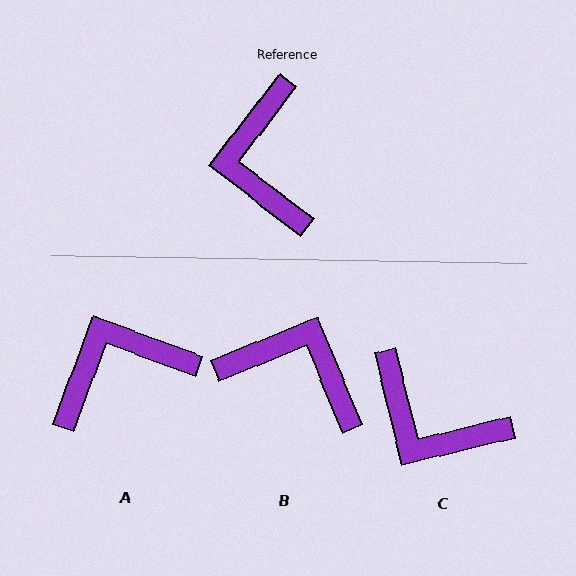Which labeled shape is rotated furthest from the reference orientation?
B, about 120 degrees away.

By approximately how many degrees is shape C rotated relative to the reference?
Approximately 51 degrees counter-clockwise.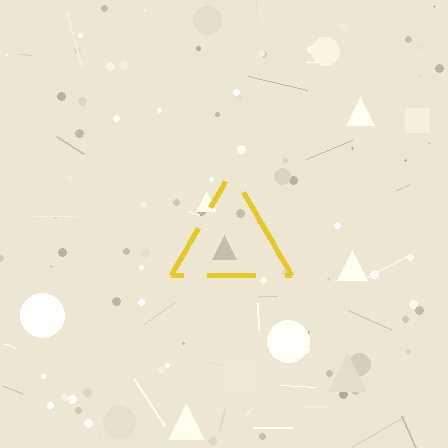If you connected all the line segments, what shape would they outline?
They would outline a triangle.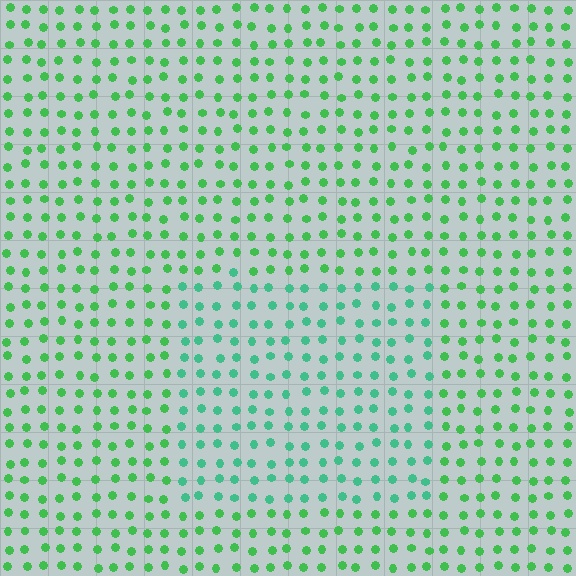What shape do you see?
I see a rectangle.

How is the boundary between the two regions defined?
The boundary is defined purely by a slight shift in hue (about 28 degrees). Spacing, size, and orientation are identical on both sides.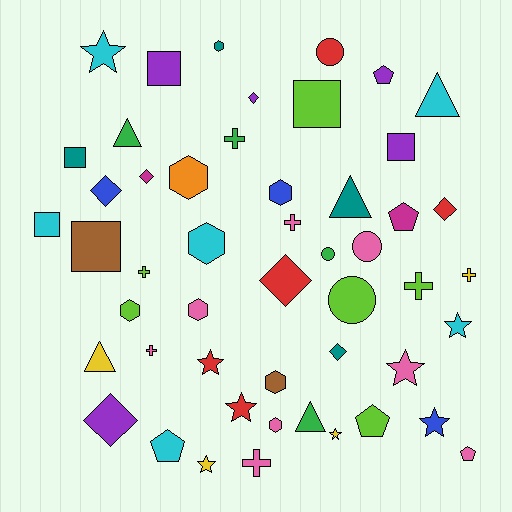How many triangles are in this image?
There are 5 triangles.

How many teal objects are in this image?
There are 4 teal objects.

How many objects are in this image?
There are 50 objects.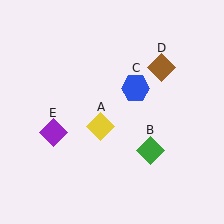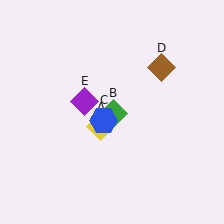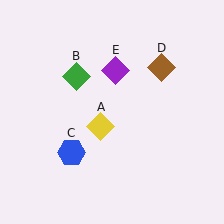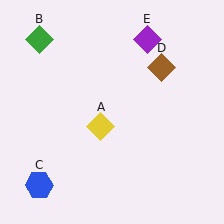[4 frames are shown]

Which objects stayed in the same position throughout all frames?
Yellow diamond (object A) and brown diamond (object D) remained stationary.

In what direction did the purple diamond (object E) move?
The purple diamond (object E) moved up and to the right.